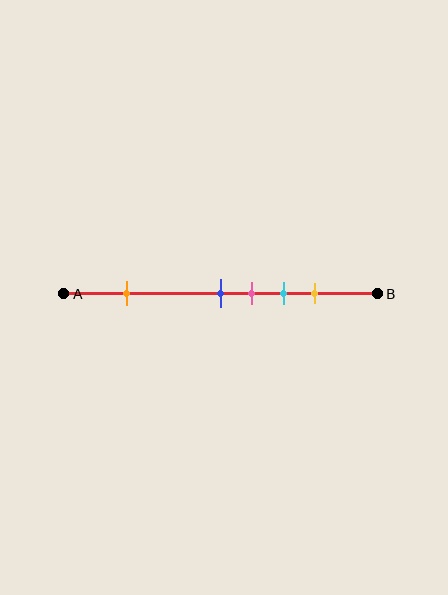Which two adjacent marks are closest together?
The blue and pink marks are the closest adjacent pair.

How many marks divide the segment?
There are 5 marks dividing the segment.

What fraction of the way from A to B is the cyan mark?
The cyan mark is approximately 70% (0.7) of the way from A to B.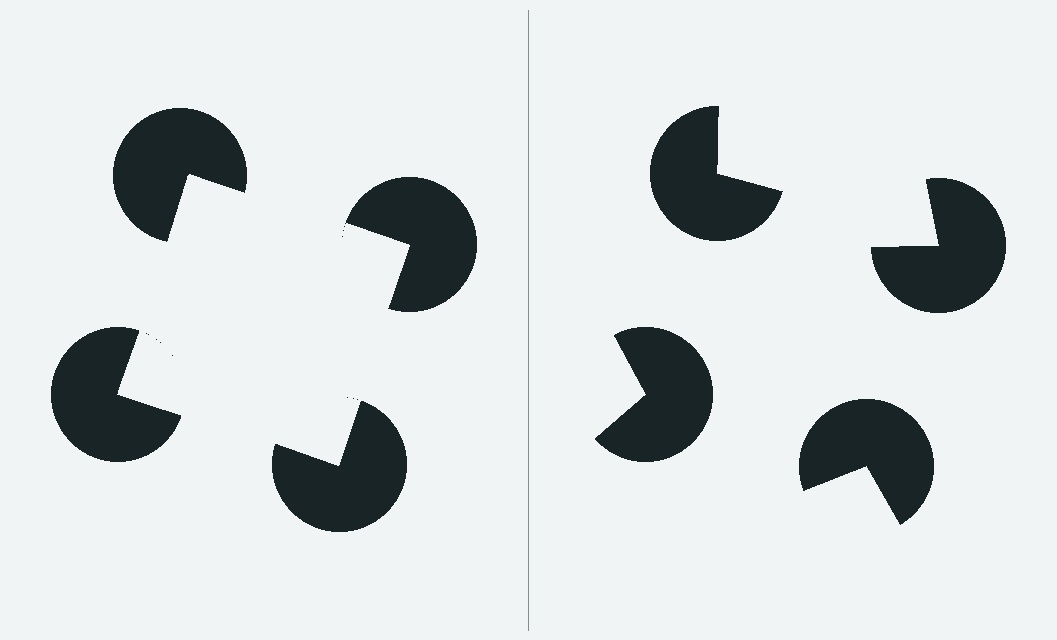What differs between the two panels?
The pac-man discs are positioned identically on both sides; only the wedge orientations differ. On the left they align to a square; on the right they are misaligned.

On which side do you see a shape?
An illusory square appears on the left side. On the right side the wedge cuts are rotated, so no coherent shape forms.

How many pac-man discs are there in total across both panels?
8 — 4 on each side.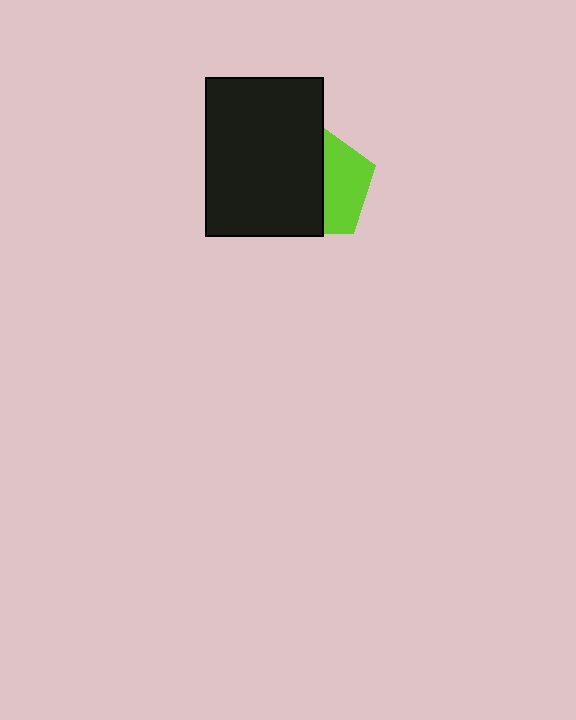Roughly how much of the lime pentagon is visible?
A small part of it is visible (roughly 43%).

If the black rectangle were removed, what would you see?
You would see the complete lime pentagon.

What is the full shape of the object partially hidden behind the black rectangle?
The partially hidden object is a lime pentagon.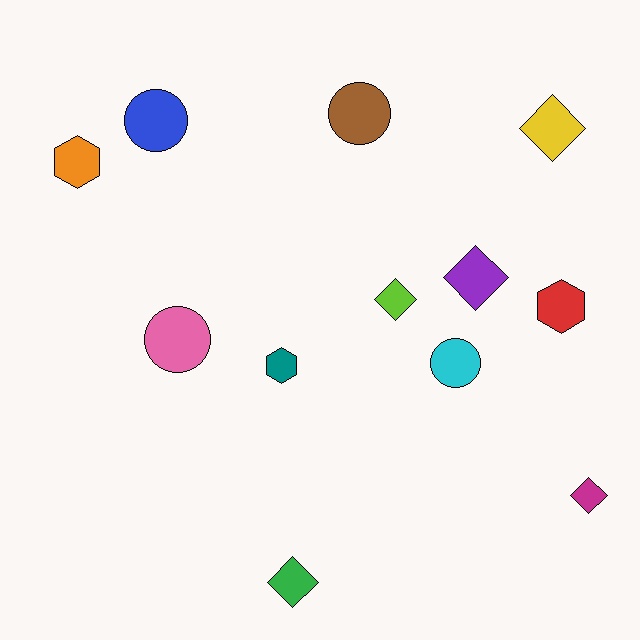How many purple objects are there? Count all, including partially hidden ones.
There is 1 purple object.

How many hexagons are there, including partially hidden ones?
There are 3 hexagons.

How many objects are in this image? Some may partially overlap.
There are 12 objects.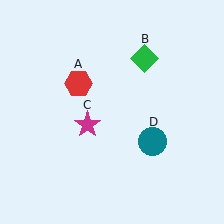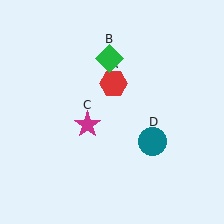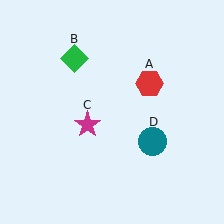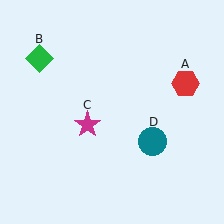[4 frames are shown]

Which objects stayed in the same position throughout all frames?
Magenta star (object C) and teal circle (object D) remained stationary.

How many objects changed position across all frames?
2 objects changed position: red hexagon (object A), green diamond (object B).